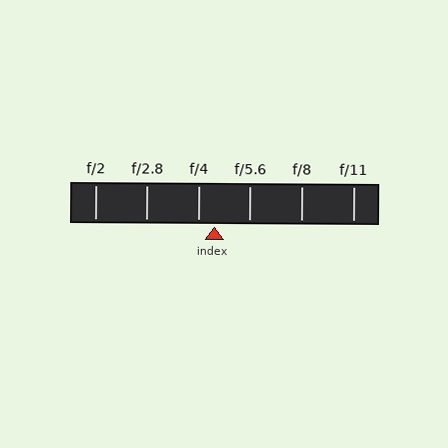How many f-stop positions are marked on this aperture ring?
There are 6 f-stop positions marked.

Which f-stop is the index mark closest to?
The index mark is closest to f/4.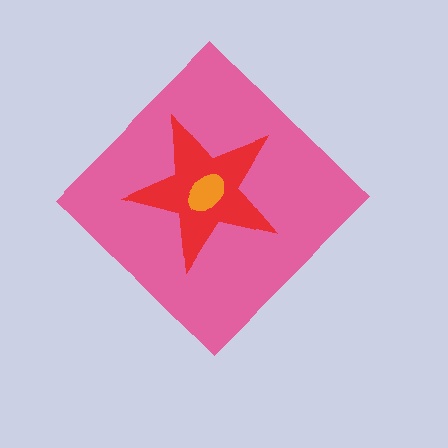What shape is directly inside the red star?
The orange ellipse.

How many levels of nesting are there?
3.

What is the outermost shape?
The pink diamond.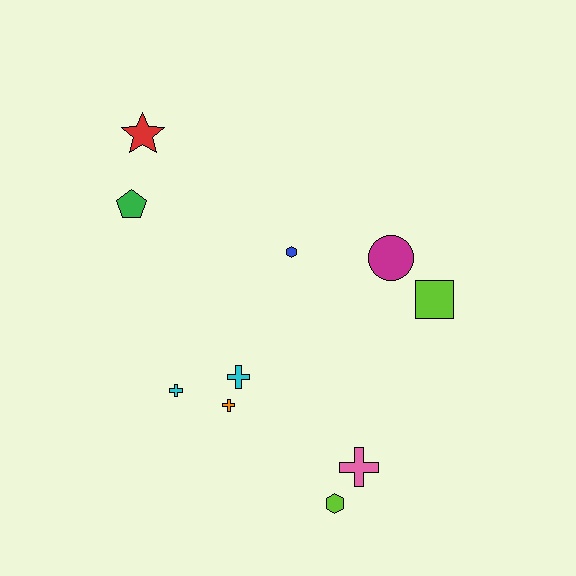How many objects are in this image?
There are 10 objects.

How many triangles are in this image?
There are no triangles.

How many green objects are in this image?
There is 1 green object.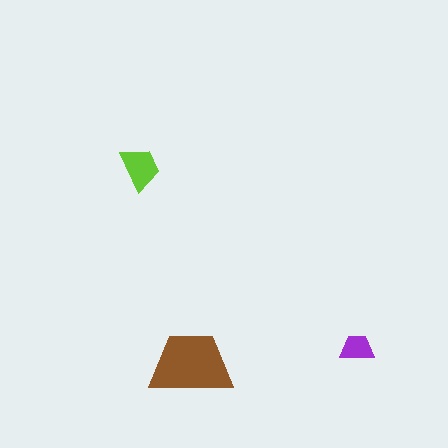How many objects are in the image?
There are 3 objects in the image.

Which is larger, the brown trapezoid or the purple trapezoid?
The brown one.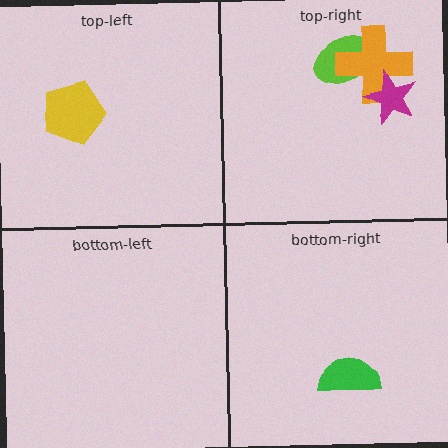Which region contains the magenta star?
The top-right region.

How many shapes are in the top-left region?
1.